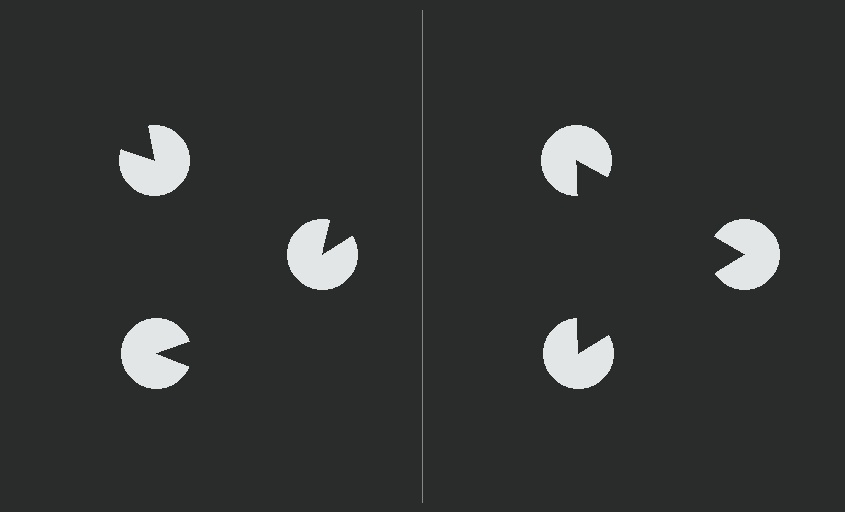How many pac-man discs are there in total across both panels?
6 — 3 on each side.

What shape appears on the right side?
An illusory triangle.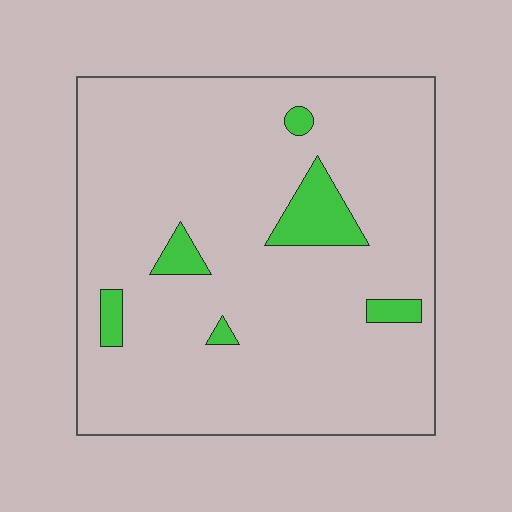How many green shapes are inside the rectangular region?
6.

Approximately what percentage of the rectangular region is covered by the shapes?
Approximately 10%.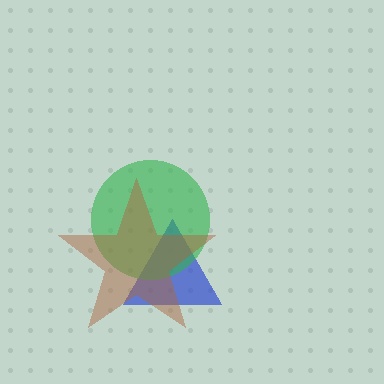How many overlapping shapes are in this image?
There are 3 overlapping shapes in the image.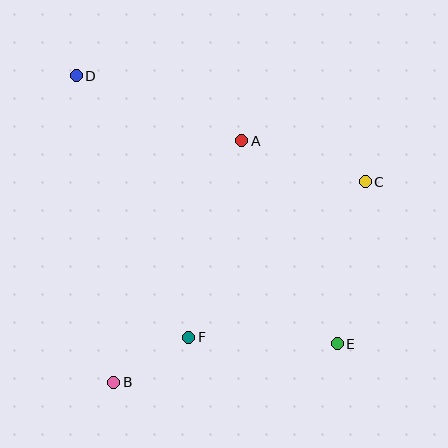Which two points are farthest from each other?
Points D and E are farthest from each other.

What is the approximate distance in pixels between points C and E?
The distance between C and E is approximately 164 pixels.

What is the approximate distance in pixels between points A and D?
The distance between A and D is approximately 178 pixels.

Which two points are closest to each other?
Points B and F are closest to each other.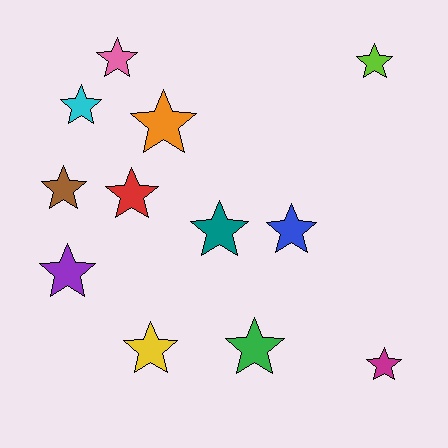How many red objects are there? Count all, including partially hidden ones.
There is 1 red object.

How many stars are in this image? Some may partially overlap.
There are 12 stars.